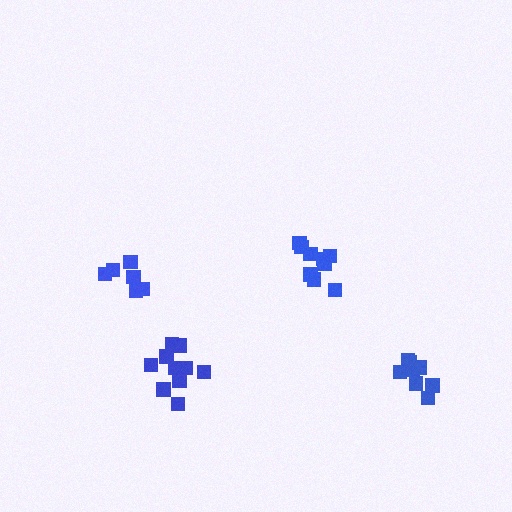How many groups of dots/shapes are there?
There are 4 groups.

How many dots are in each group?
Group 1: 6 dots, Group 2: 9 dots, Group 3: 11 dots, Group 4: 8 dots (34 total).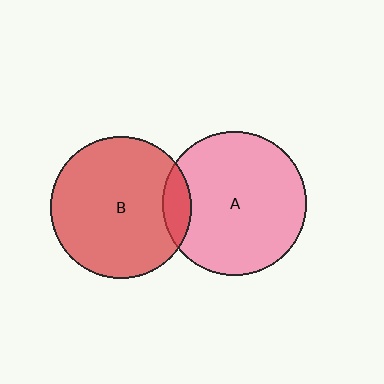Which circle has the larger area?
Circle A (pink).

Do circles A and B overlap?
Yes.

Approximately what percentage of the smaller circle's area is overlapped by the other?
Approximately 10%.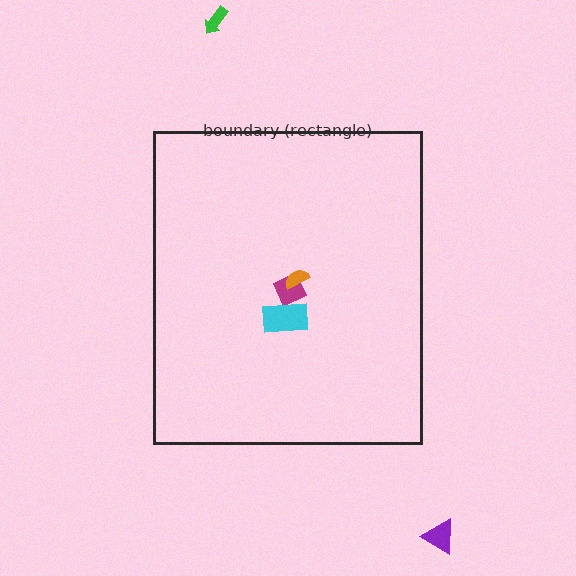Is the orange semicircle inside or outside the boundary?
Inside.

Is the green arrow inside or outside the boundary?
Outside.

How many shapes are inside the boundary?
3 inside, 2 outside.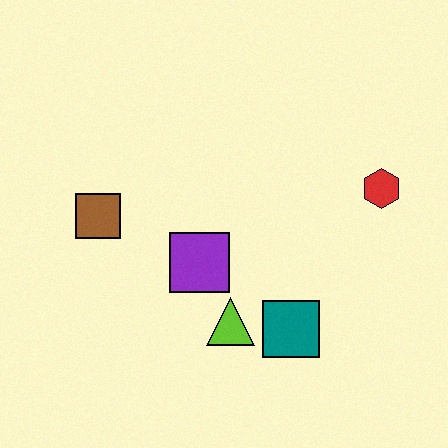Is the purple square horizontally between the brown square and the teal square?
Yes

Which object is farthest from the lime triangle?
The red hexagon is farthest from the lime triangle.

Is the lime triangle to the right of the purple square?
Yes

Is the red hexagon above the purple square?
Yes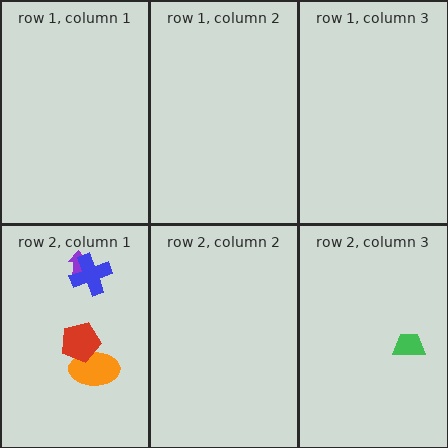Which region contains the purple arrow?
The row 2, column 1 region.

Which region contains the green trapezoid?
The row 2, column 3 region.